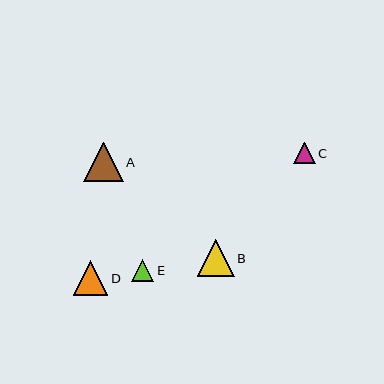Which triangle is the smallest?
Triangle C is the smallest with a size of approximately 21 pixels.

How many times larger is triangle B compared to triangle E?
Triangle B is approximately 1.7 times the size of triangle E.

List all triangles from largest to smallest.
From largest to smallest: A, B, D, E, C.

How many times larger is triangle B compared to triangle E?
Triangle B is approximately 1.7 times the size of triangle E.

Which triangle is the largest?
Triangle A is the largest with a size of approximately 40 pixels.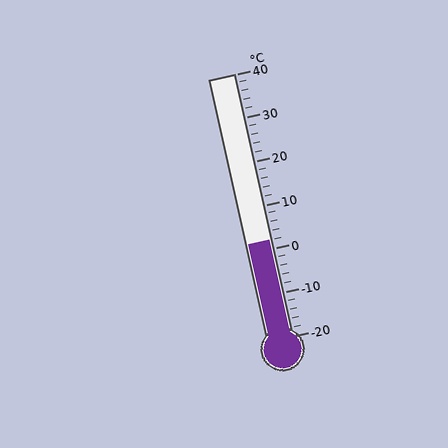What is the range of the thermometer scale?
The thermometer scale ranges from -20°C to 40°C.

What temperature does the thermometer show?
The thermometer shows approximately 2°C.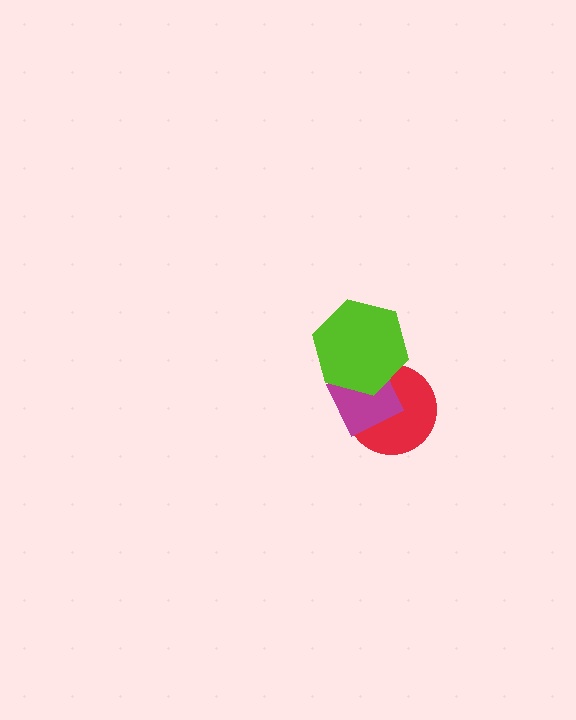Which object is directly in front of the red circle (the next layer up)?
The magenta diamond is directly in front of the red circle.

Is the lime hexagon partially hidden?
No, no other shape covers it.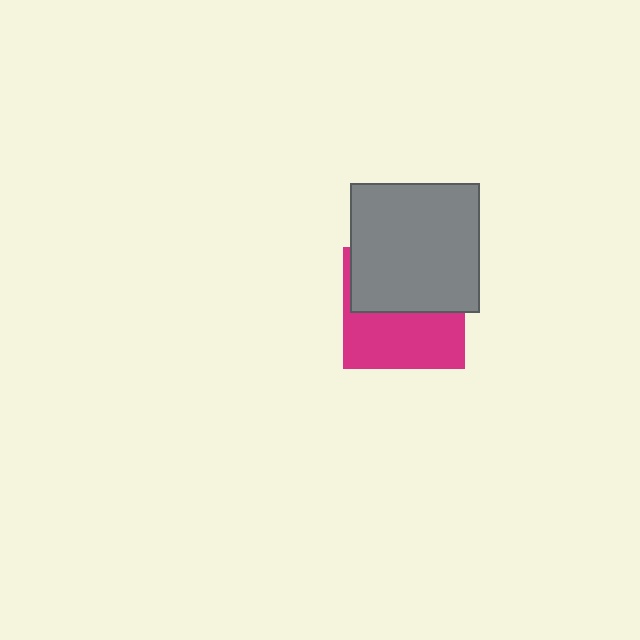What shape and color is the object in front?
The object in front is a gray square.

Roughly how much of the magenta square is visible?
About half of it is visible (roughly 49%).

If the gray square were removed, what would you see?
You would see the complete magenta square.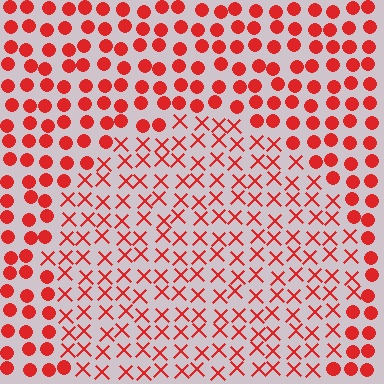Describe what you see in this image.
The image is filled with small red elements arranged in a uniform grid. A circle-shaped region contains X marks, while the surrounding area contains circles. The boundary is defined purely by the change in element shape.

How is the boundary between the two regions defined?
The boundary is defined by a change in element shape: X marks inside vs. circles outside. All elements share the same color and spacing.